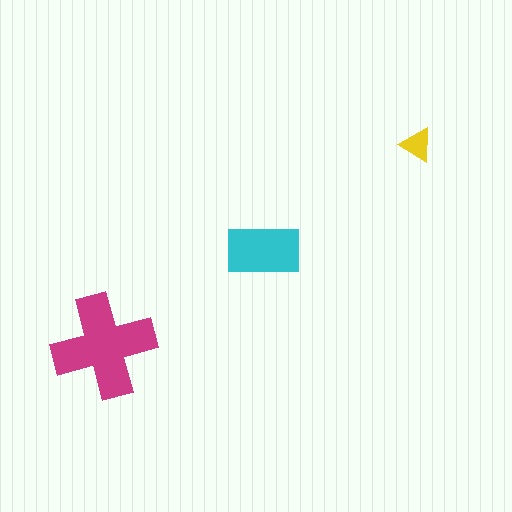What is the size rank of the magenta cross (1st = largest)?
1st.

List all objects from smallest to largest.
The yellow triangle, the cyan rectangle, the magenta cross.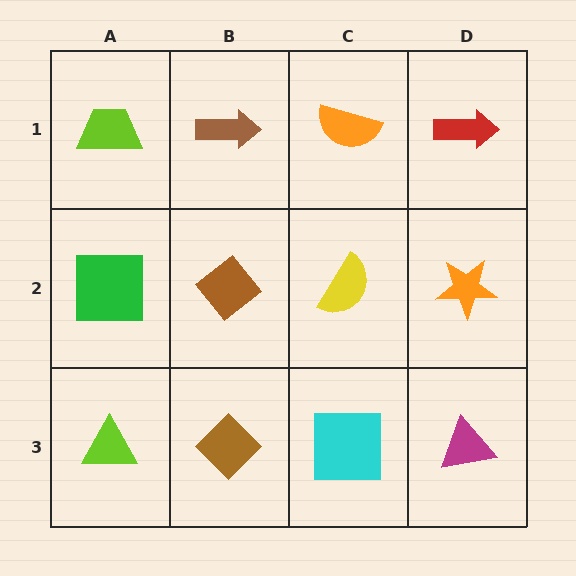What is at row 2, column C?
A yellow semicircle.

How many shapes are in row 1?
4 shapes.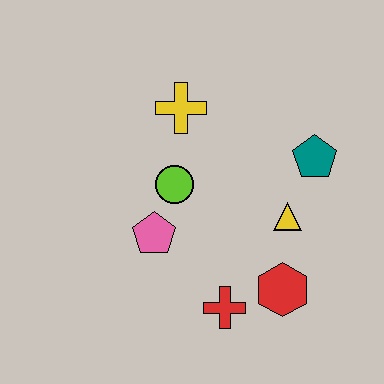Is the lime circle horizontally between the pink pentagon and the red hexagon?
Yes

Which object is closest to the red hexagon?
The red cross is closest to the red hexagon.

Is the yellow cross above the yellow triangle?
Yes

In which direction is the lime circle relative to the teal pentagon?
The lime circle is to the left of the teal pentagon.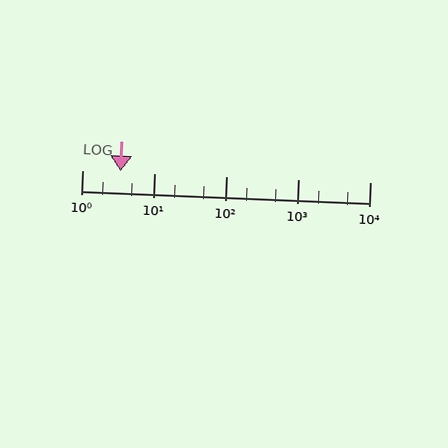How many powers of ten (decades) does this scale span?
The scale spans 4 decades, from 1 to 10000.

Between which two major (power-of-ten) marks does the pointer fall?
The pointer is between 1 and 10.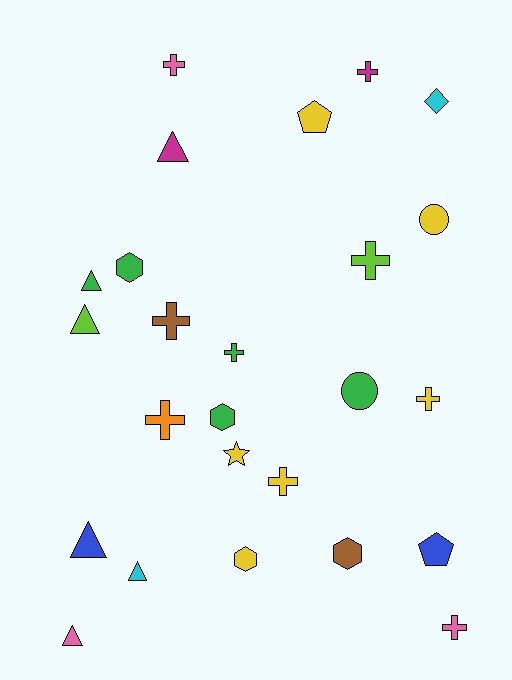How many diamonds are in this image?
There is 1 diamond.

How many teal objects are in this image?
There are no teal objects.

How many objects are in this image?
There are 25 objects.